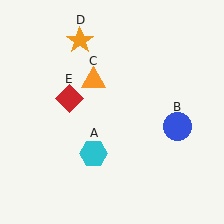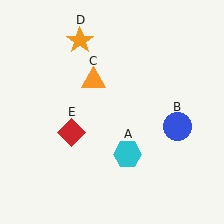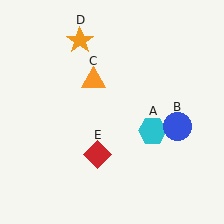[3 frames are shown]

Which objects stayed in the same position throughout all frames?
Blue circle (object B) and orange triangle (object C) and orange star (object D) remained stationary.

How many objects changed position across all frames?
2 objects changed position: cyan hexagon (object A), red diamond (object E).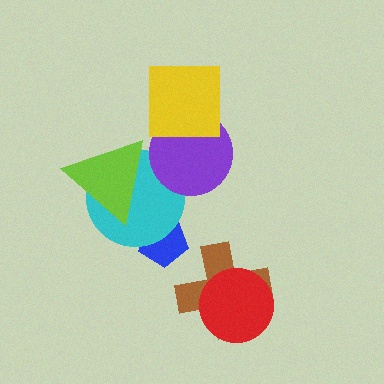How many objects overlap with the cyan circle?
3 objects overlap with the cyan circle.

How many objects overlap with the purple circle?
2 objects overlap with the purple circle.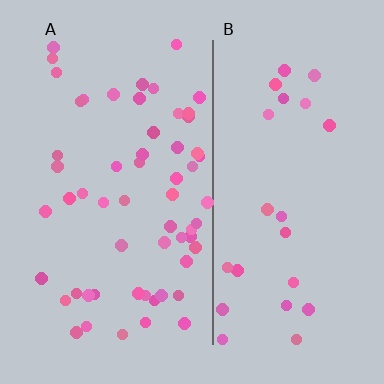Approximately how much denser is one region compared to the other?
Approximately 2.3× — region A over region B.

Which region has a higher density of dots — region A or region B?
A (the left).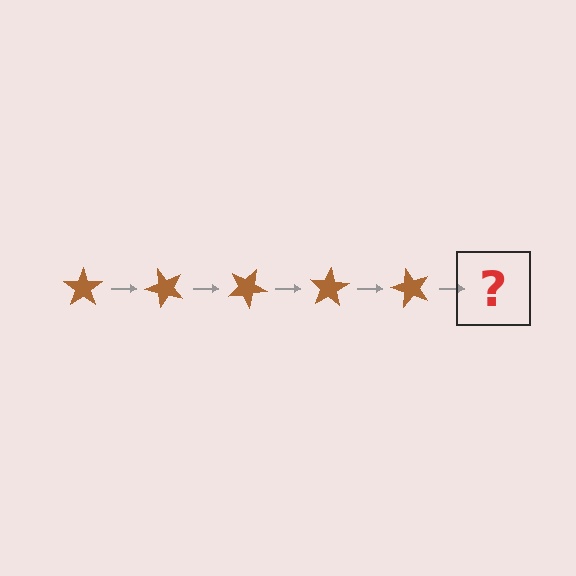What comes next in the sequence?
The next element should be a brown star rotated 250 degrees.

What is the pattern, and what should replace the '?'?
The pattern is that the star rotates 50 degrees each step. The '?' should be a brown star rotated 250 degrees.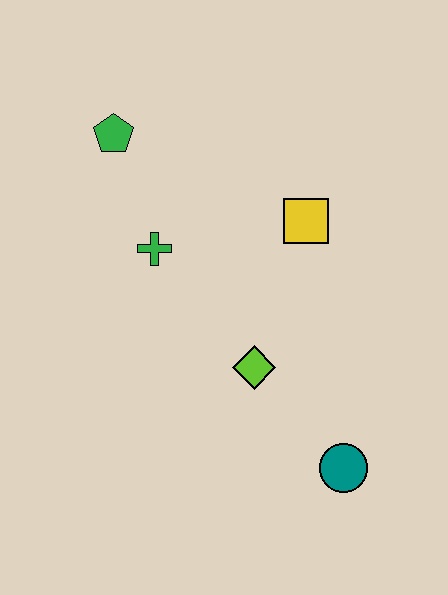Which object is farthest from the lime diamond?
The green pentagon is farthest from the lime diamond.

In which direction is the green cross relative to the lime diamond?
The green cross is above the lime diamond.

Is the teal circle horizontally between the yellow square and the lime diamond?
No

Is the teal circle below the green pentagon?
Yes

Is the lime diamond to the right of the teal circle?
No